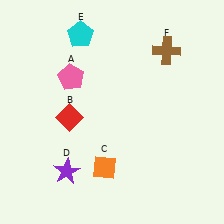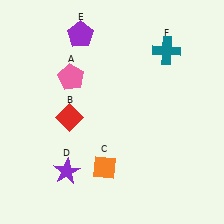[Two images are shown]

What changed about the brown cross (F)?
In Image 1, F is brown. In Image 2, it changed to teal.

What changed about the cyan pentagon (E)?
In Image 1, E is cyan. In Image 2, it changed to purple.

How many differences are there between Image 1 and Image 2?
There are 2 differences between the two images.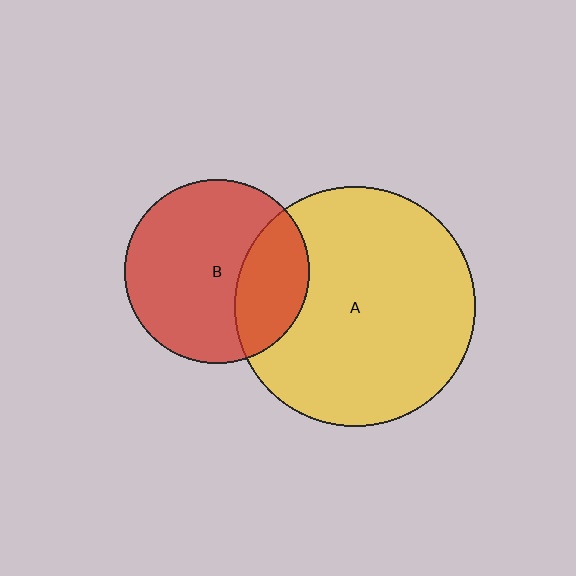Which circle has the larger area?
Circle A (yellow).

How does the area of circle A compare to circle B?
Approximately 1.7 times.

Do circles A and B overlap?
Yes.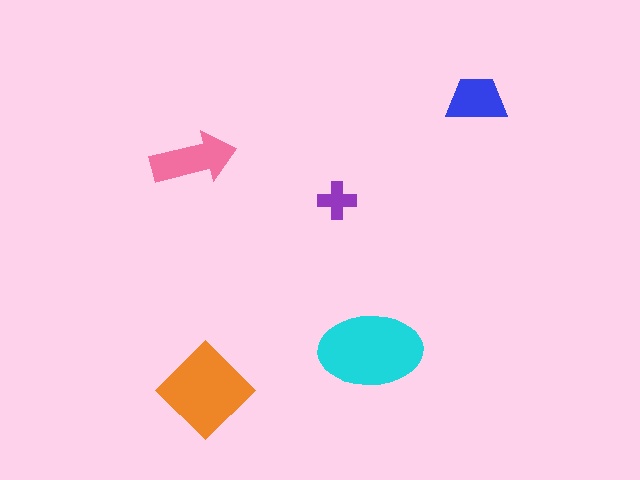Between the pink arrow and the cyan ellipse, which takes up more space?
The cyan ellipse.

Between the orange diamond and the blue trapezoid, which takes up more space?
The orange diamond.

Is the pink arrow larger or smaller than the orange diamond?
Smaller.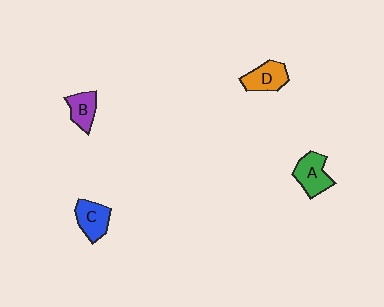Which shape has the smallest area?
Shape B (purple).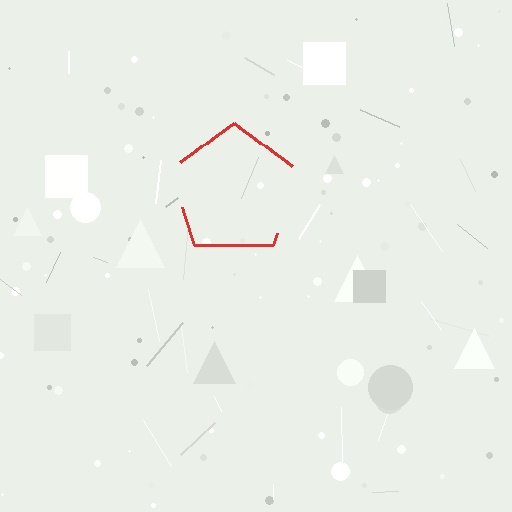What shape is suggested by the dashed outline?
The dashed outline suggests a pentagon.